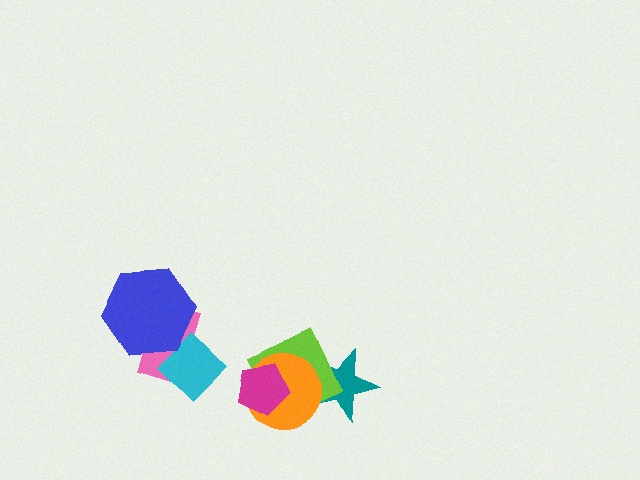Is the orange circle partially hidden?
Yes, it is partially covered by another shape.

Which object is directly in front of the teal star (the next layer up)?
The lime diamond is directly in front of the teal star.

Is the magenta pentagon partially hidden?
No, no other shape covers it.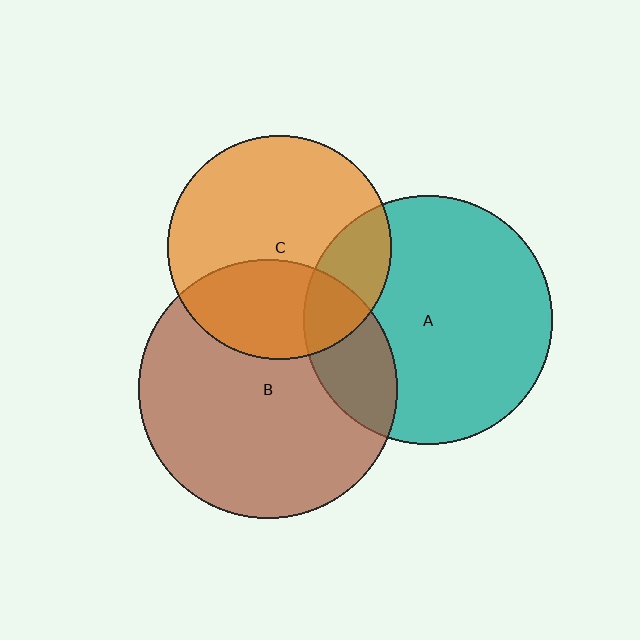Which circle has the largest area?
Circle B (brown).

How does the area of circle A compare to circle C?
Approximately 1.2 times.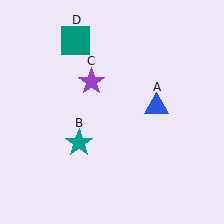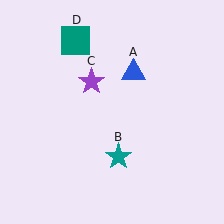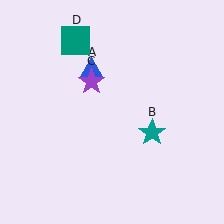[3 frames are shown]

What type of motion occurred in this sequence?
The blue triangle (object A), teal star (object B) rotated counterclockwise around the center of the scene.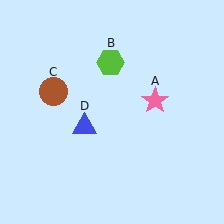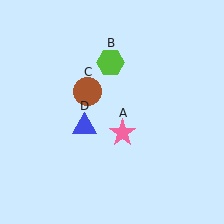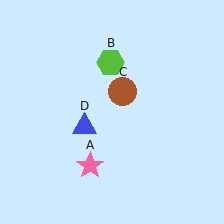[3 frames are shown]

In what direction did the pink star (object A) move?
The pink star (object A) moved down and to the left.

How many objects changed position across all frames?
2 objects changed position: pink star (object A), brown circle (object C).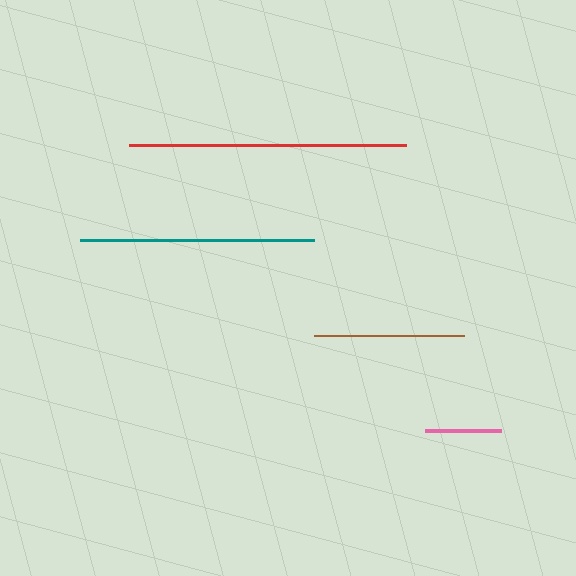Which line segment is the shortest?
The pink line is the shortest at approximately 75 pixels.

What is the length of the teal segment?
The teal segment is approximately 234 pixels long.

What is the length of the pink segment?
The pink segment is approximately 75 pixels long.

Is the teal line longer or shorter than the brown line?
The teal line is longer than the brown line.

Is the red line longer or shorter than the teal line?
The red line is longer than the teal line.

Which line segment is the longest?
The red line is the longest at approximately 277 pixels.